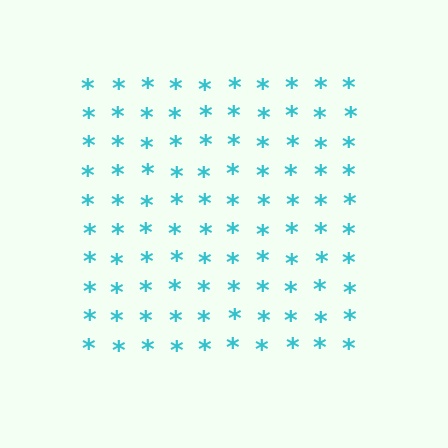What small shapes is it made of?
It is made of small asterisks.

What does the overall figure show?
The overall figure shows a square.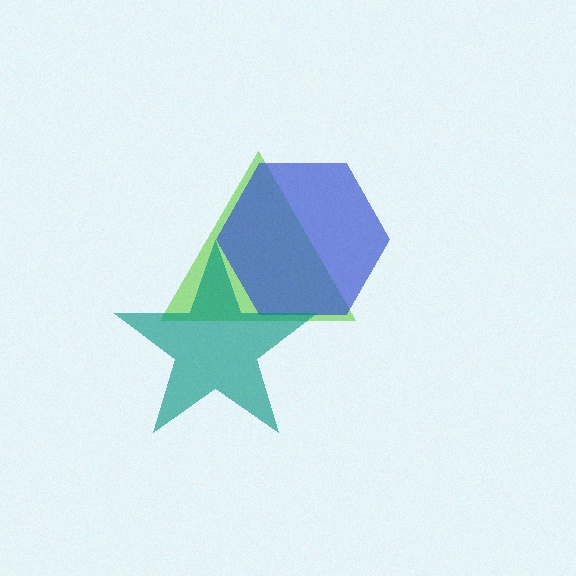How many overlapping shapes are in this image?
There are 3 overlapping shapes in the image.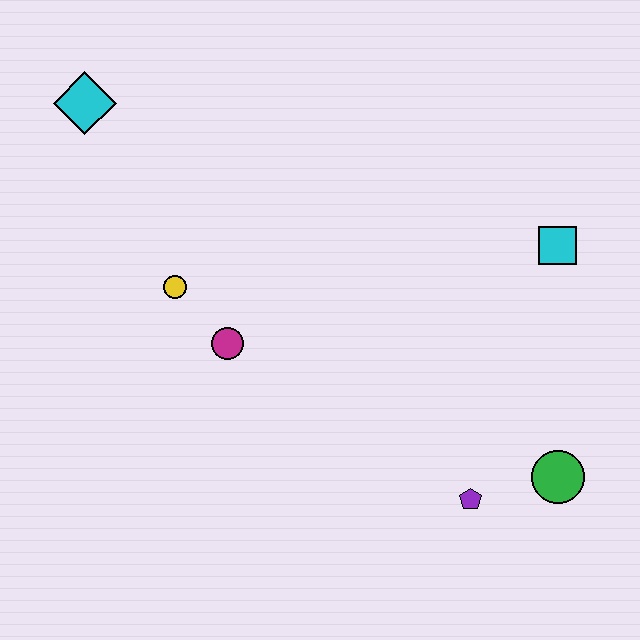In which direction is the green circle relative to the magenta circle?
The green circle is to the right of the magenta circle.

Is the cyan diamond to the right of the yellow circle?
No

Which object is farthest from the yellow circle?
The green circle is farthest from the yellow circle.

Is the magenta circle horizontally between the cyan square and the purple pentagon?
No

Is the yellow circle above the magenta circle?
Yes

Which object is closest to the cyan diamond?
The yellow circle is closest to the cyan diamond.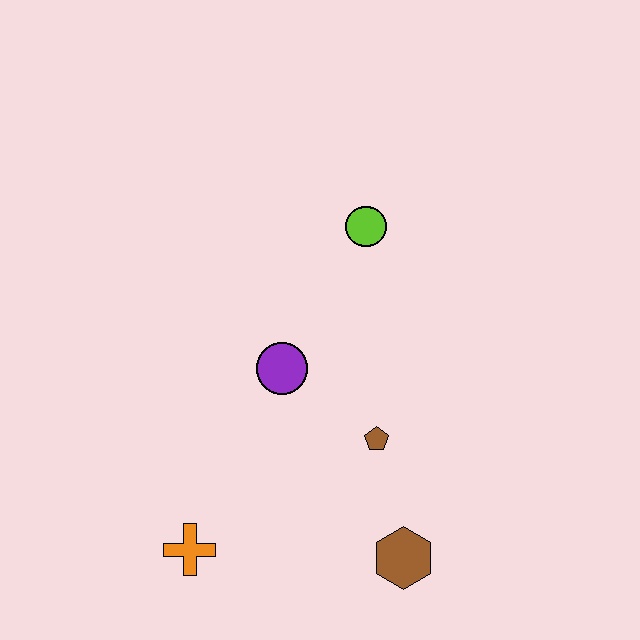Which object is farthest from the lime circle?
The orange cross is farthest from the lime circle.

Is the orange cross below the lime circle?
Yes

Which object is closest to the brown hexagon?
The brown pentagon is closest to the brown hexagon.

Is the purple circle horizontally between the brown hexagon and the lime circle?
No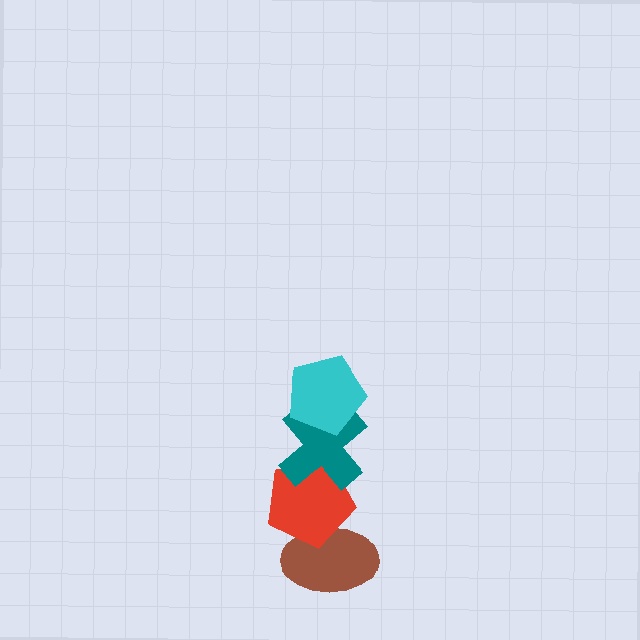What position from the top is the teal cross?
The teal cross is 2nd from the top.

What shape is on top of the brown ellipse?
The red pentagon is on top of the brown ellipse.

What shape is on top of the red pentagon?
The teal cross is on top of the red pentagon.